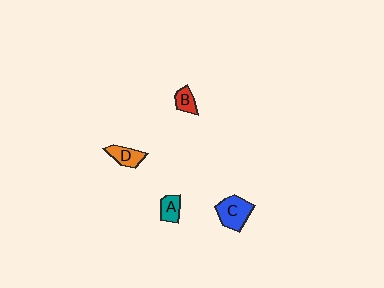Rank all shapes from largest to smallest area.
From largest to smallest: C (blue), D (orange), A (teal), B (red).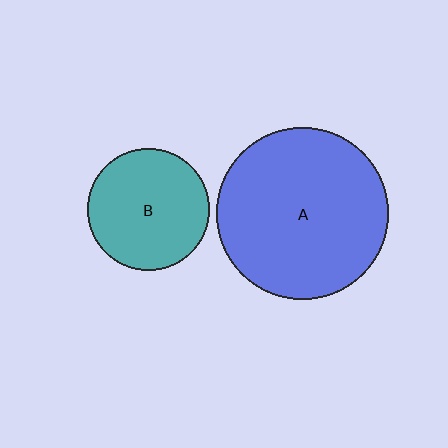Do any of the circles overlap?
No, none of the circles overlap.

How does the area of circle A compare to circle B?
Approximately 2.0 times.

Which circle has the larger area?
Circle A (blue).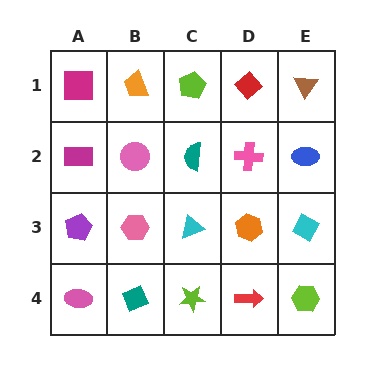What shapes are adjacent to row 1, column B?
A pink circle (row 2, column B), a magenta square (row 1, column A), a lime pentagon (row 1, column C).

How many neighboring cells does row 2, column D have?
4.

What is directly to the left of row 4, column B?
A pink ellipse.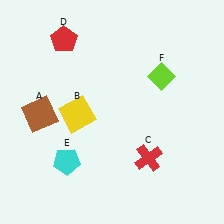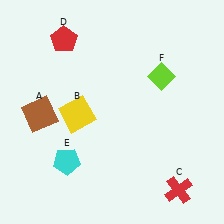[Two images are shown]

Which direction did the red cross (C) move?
The red cross (C) moved down.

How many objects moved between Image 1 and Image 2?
1 object moved between the two images.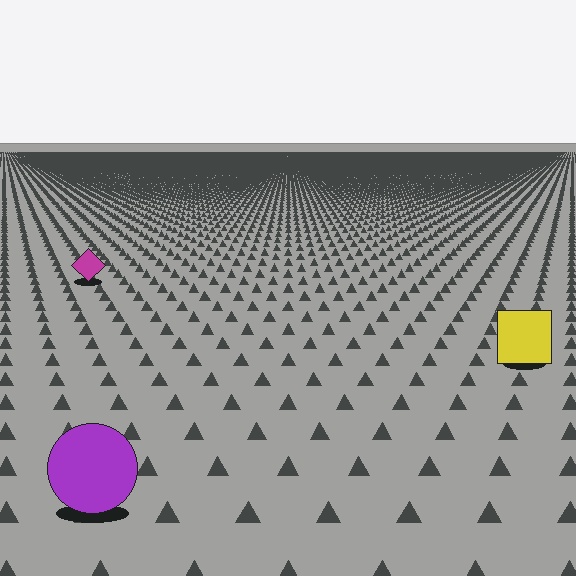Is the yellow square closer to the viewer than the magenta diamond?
Yes. The yellow square is closer — you can tell from the texture gradient: the ground texture is coarser near it.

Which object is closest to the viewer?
The purple circle is closest. The texture marks near it are larger and more spread out.